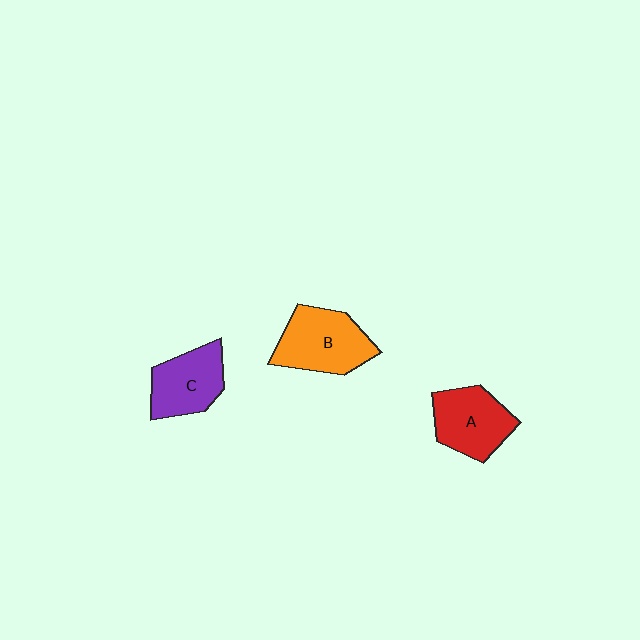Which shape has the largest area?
Shape B (orange).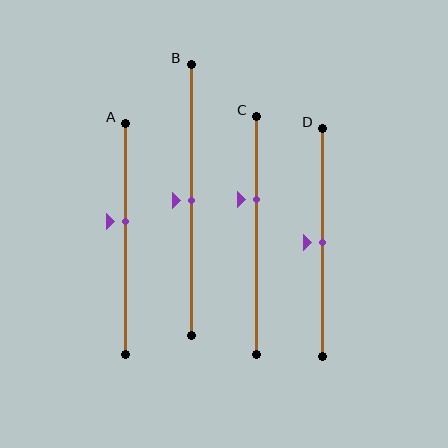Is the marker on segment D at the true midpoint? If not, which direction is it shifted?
Yes, the marker on segment D is at the true midpoint.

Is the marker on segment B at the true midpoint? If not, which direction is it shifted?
Yes, the marker on segment B is at the true midpoint.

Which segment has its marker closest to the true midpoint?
Segment B has its marker closest to the true midpoint.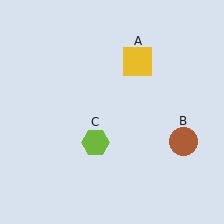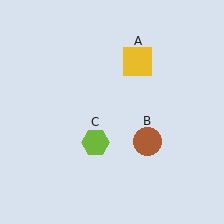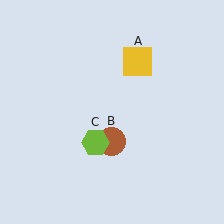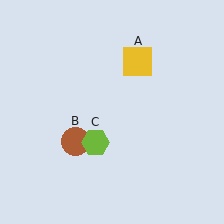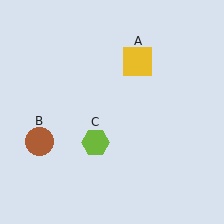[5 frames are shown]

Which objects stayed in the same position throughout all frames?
Yellow square (object A) and lime hexagon (object C) remained stationary.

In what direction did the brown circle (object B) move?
The brown circle (object B) moved left.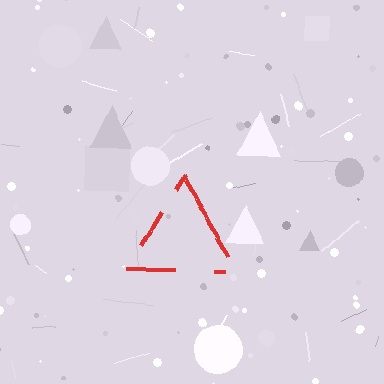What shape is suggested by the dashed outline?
The dashed outline suggests a triangle.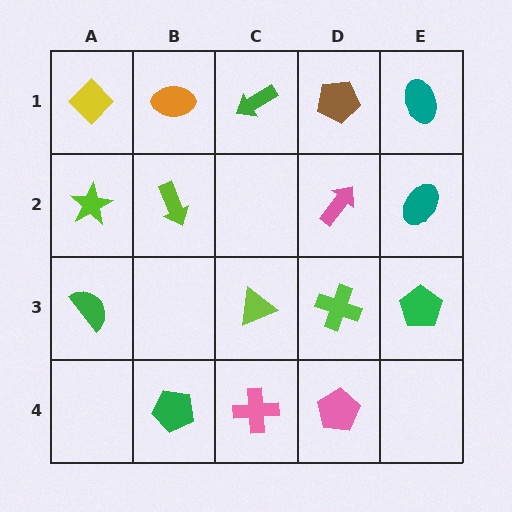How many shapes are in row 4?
3 shapes.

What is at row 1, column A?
A yellow diamond.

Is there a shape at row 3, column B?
No, that cell is empty.